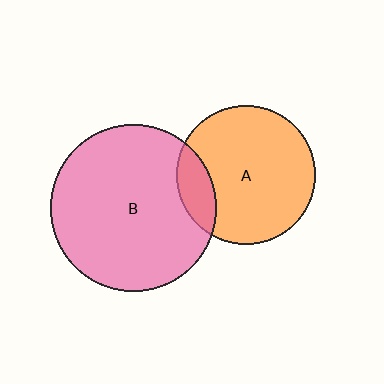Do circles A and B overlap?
Yes.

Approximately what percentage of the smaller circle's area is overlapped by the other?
Approximately 15%.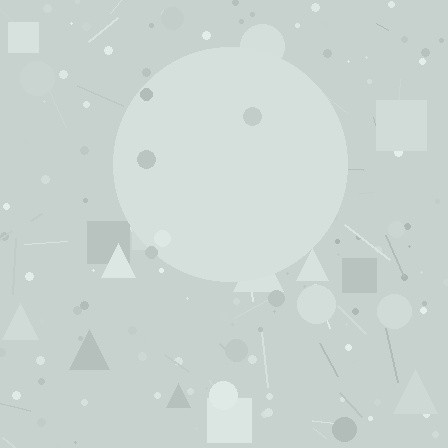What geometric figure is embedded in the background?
A circle is embedded in the background.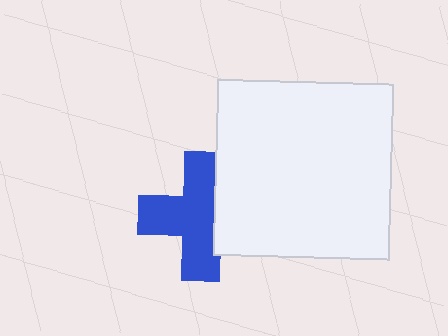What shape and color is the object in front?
The object in front is a white square.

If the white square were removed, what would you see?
You would see the complete blue cross.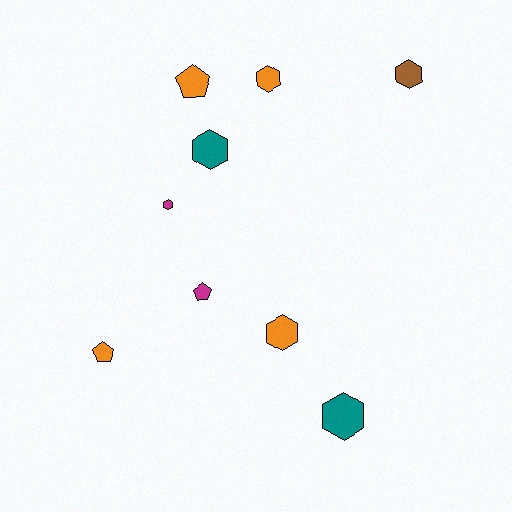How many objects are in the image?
There are 9 objects.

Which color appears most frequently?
Orange, with 4 objects.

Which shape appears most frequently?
Hexagon, with 6 objects.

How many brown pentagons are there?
There are no brown pentagons.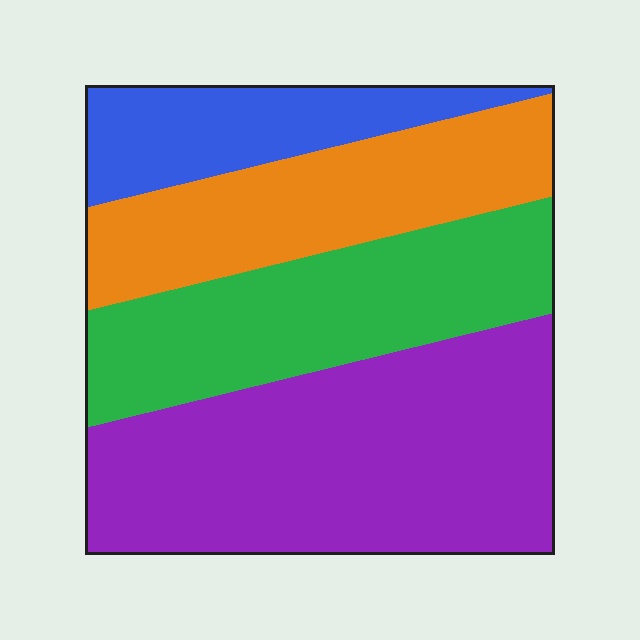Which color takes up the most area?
Purple, at roughly 40%.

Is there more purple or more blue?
Purple.